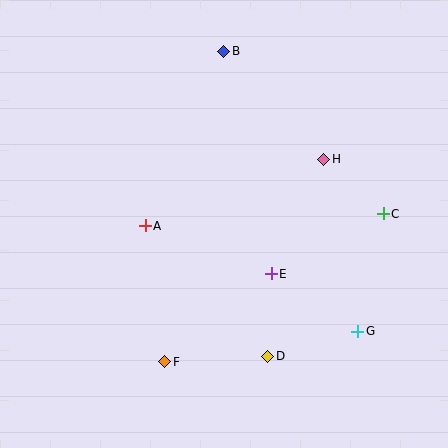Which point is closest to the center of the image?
Point E at (271, 274) is closest to the center.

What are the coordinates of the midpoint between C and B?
The midpoint between C and B is at (303, 132).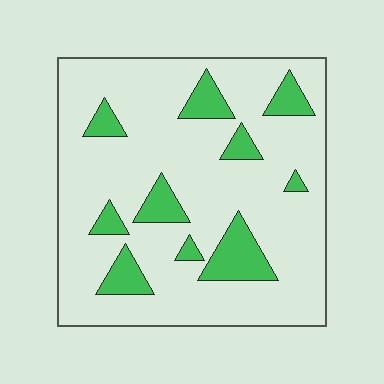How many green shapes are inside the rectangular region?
10.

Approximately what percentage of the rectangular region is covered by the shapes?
Approximately 15%.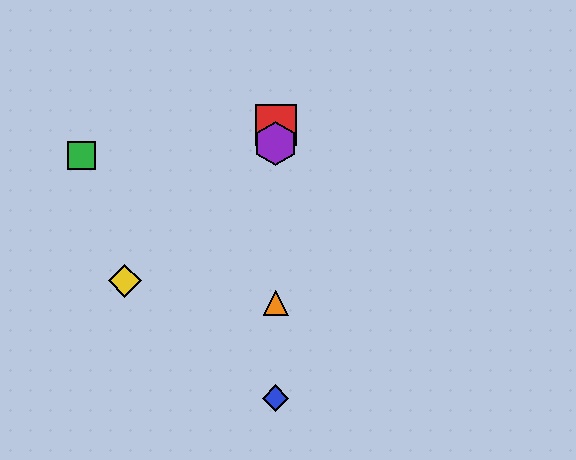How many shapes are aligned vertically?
4 shapes (the red square, the blue diamond, the purple hexagon, the orange triangle) are aligned vertically.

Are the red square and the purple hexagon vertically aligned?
Yes, both are at x≈276.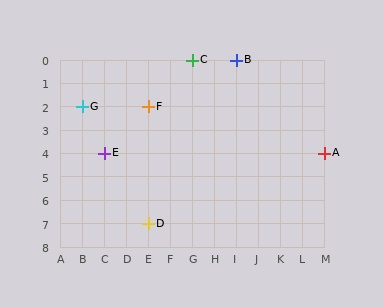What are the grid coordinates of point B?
Point B is at grid coordinates (I, 0).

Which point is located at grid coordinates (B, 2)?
Point G is at (B, 2).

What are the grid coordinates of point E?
Point E is at grid coordinates (C, 4).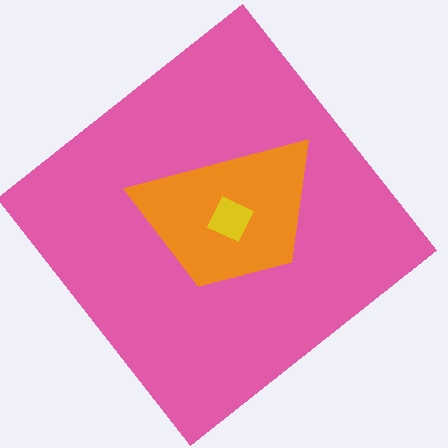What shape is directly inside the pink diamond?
The orange trapezoid.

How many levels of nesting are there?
3.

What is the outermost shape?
The pink diamond.